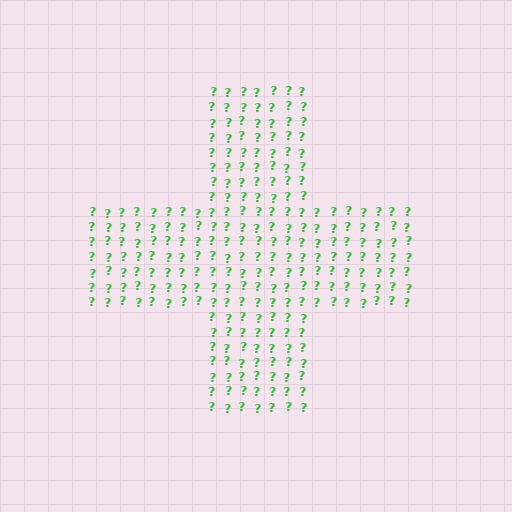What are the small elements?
The small elements are question marks.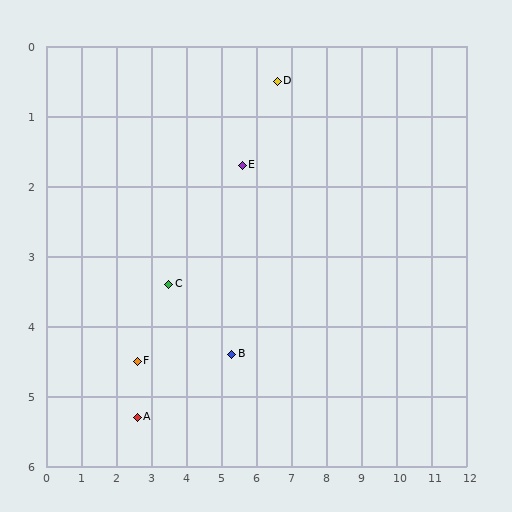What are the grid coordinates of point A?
Point A is at approximately (2.6, 5.3).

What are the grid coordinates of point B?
Point B is at approximately (5.3, 4.4).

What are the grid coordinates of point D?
Point D is at approximately (6.6, 0.5).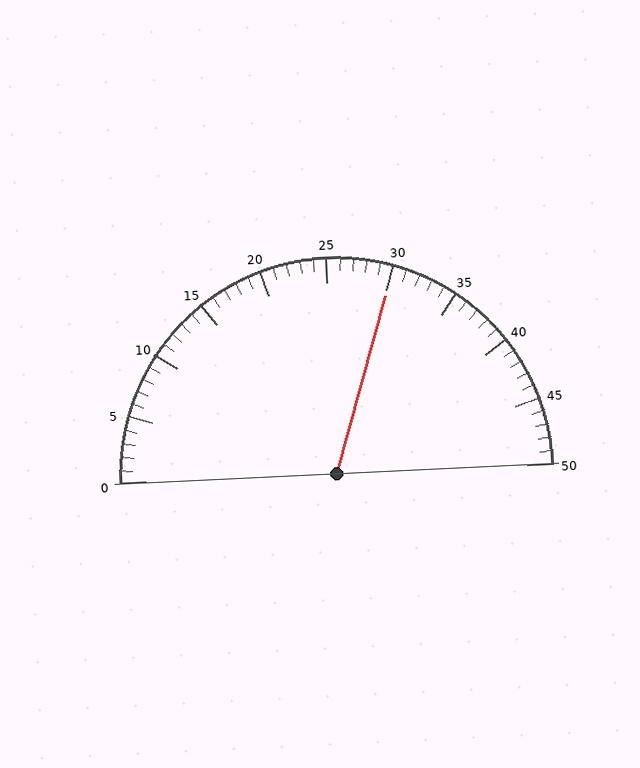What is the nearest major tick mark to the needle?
The nearest major tick mark is 30.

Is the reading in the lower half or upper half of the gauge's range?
The reading is in the upper half of the range (0 to 50).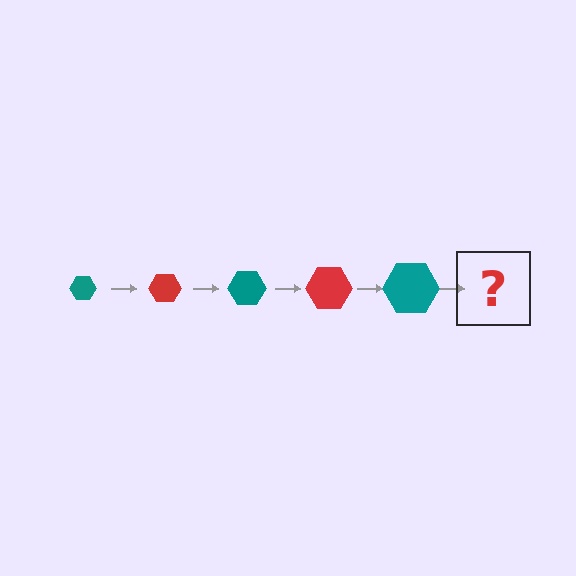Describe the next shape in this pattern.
It should be a red hexagon, larger than the previous one.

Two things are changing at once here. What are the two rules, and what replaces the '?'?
The two rules are that the hexagon grows larger each step and the color cycles through teal and red. The '?' should be a red hexagon, larger than the previous one.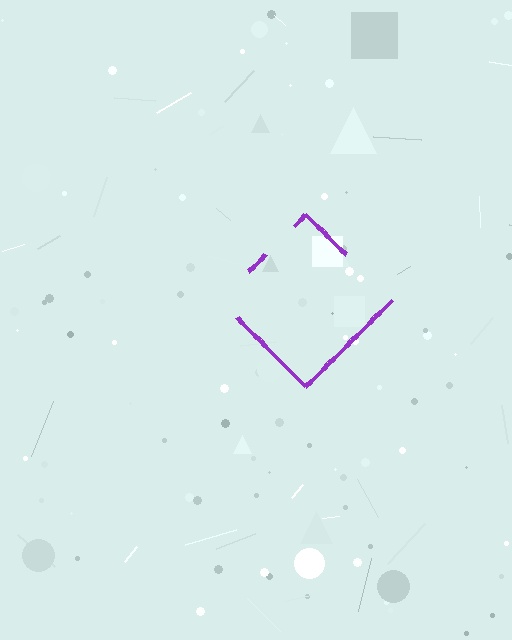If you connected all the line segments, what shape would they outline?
They would outline a diamond.